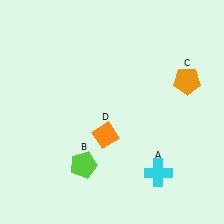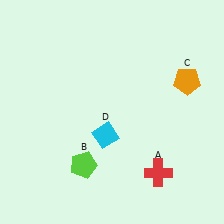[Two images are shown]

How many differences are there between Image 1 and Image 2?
There are 2 differences between the two images.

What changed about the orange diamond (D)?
In Image 1, D is orange. In Image 2, it changed to cyan.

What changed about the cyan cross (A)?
In Image 1, A is cyan. In Image 2, it changed to red.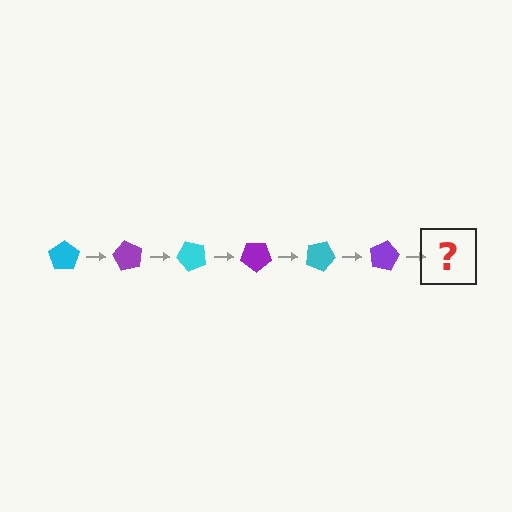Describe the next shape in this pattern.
It should be a cyan pentagon, rotated 360 degrees from the start.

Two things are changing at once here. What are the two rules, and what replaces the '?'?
The two rules are that it rotates 60 degrees each step and the color cycles through cyan and purple. The '?' should be a cyan pentagon, rotated 360 degrees from the start.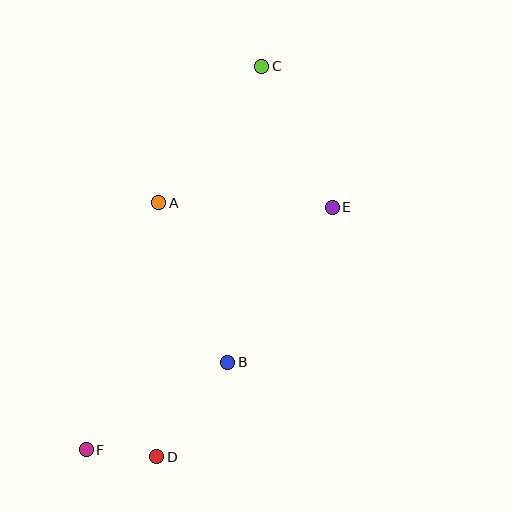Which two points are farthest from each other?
Points C and F are farthest from each other.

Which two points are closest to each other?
Points D and F are closest to each other.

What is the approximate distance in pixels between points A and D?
The distance between A and D is approximately 254 pixels.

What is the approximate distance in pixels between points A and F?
The distance between A and F is approximately 258 pixels.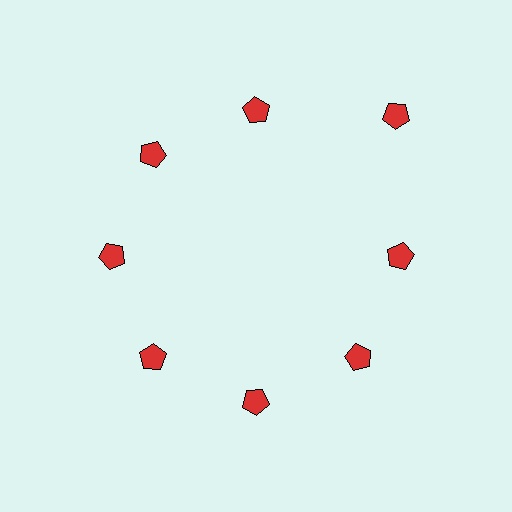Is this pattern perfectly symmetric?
No. The 8 red pentagons are arranged in a ring, but one element near the 2 o'clock position is pushed outward from the center, breaking the 8-fold rotational symmetry.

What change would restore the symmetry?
The symmetry would be restored by moving it inward, back onto the ring so that all 8 pentagons sit at equal angles and equal distance from the center.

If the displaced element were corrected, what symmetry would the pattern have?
It would have 8-fold rotational symmetry — the pattern would map onto itself every 45 degrees.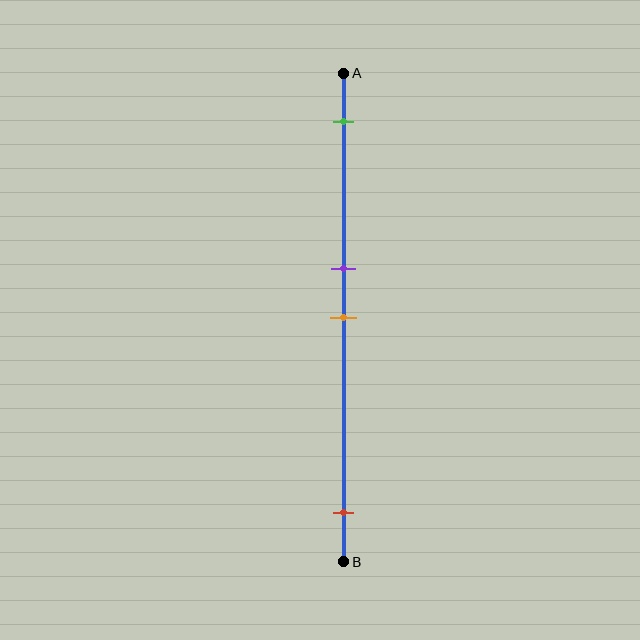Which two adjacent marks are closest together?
The purple and orange marks are the closest adjacent pair.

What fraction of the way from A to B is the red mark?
The red mark is approximately 90% (0.9) of the way from A to B.